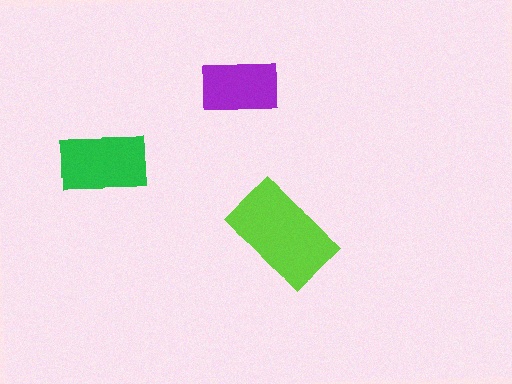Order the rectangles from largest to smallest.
the lime one, the green one, the purple one.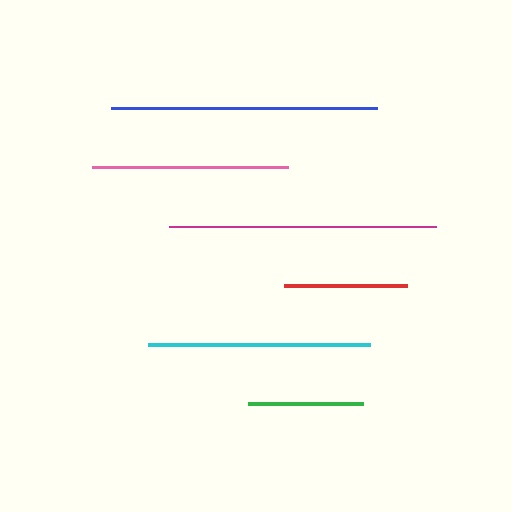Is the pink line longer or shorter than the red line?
The pink line is longer than the red line.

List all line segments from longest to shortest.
From longest to shortest: blue, magenta, cyan, pink, red, green.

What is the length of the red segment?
The red segment is approximately 122 pixels long.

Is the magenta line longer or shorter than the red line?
The magenta line is longer than the red line.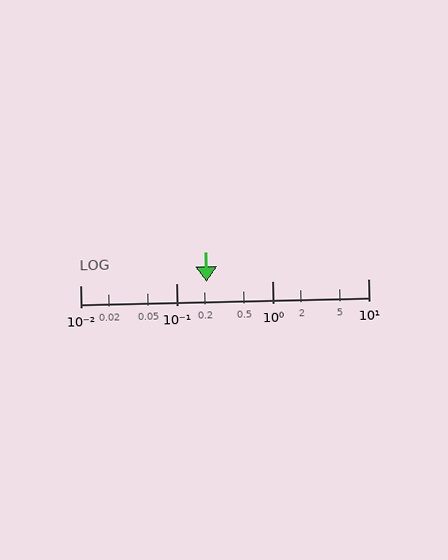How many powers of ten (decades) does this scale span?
The scale spans 3 decades, from 0.01 to 10.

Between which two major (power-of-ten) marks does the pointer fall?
The pointer is between 0.1 and 1.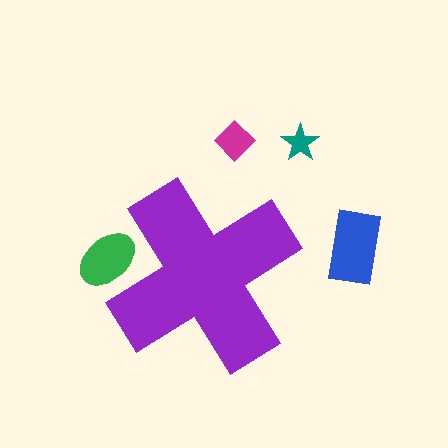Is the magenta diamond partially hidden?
No, the magenta diamond is fully visible.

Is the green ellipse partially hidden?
Yes, the green ellipse is partially hidden behind the purple cross.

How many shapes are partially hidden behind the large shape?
1 shape is partially hidden.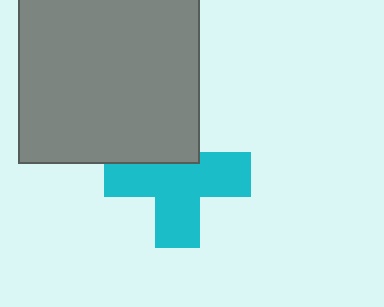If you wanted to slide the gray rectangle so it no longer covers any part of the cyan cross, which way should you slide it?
Slide it up — that is the most direct way to separate the two shapes.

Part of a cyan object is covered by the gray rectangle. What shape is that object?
It is a cross.